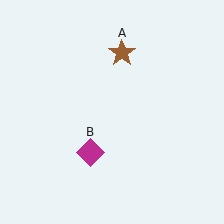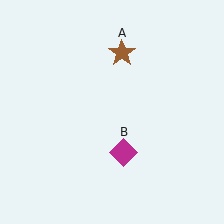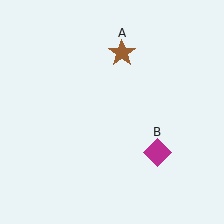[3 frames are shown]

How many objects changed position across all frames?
1 object changed position: magenta diamond (object B).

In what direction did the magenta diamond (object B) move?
The magenta diamond (object B) moved right.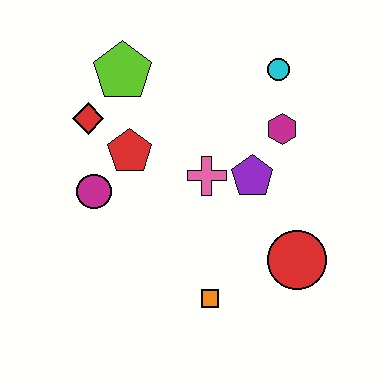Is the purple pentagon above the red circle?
Yes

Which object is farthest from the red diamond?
The red circle is farthest from the red diamond.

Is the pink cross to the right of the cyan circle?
No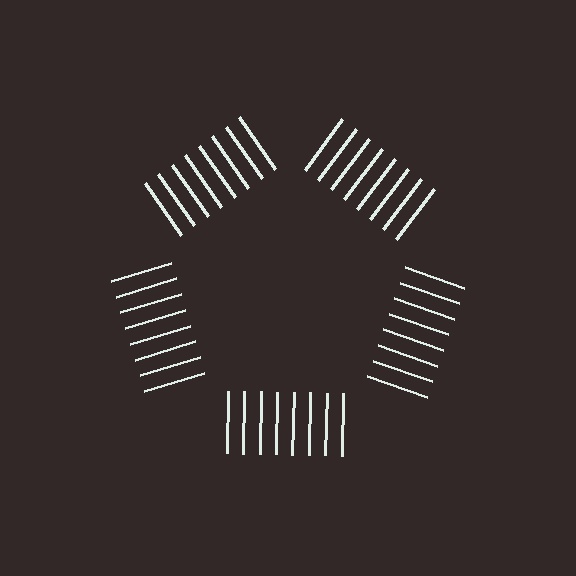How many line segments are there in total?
40 — 8 along each of the 5 edges.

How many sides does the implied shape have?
5 sides — the line-ends trace a pentagon.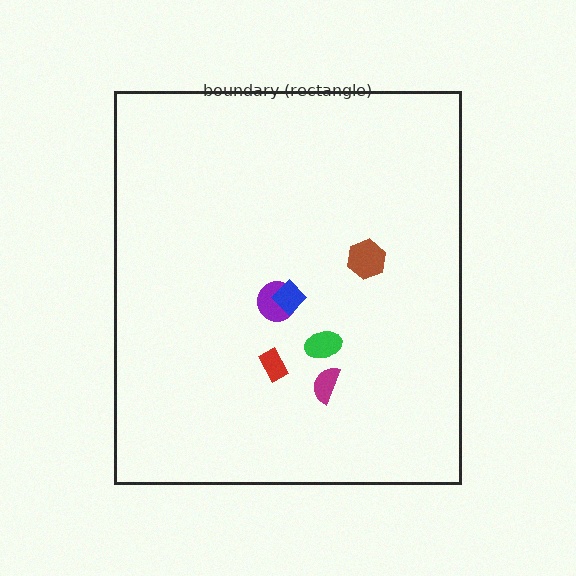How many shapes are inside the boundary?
6 inside, 0 outside.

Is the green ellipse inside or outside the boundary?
Inside.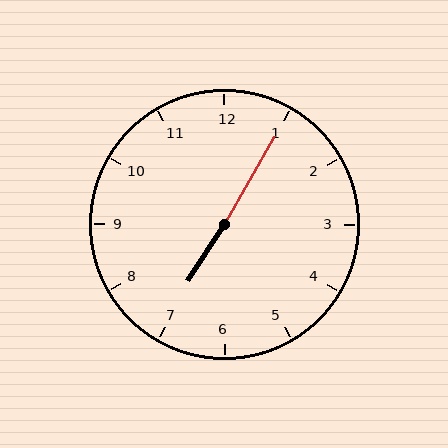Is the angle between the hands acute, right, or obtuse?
It is obtuse.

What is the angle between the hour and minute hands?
Approximately 178 degrees.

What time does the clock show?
7:05.